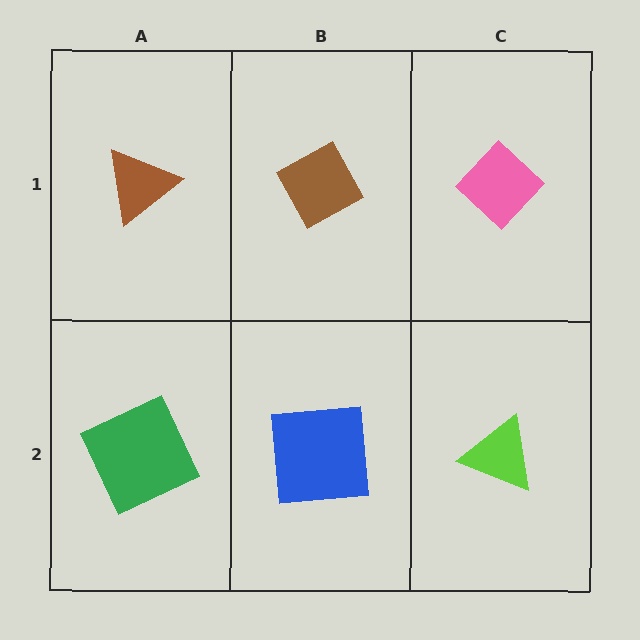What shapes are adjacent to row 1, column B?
A blue square (row 2, column B), a brown triangle (row 1, column A), a pink diamond (row 1, column C).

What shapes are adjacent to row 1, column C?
A lime triangle (row 2, column C), a brown diamond (row 1, column B).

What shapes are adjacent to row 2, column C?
A pink diamond (row 1, column C), a blue square (row 2, column B).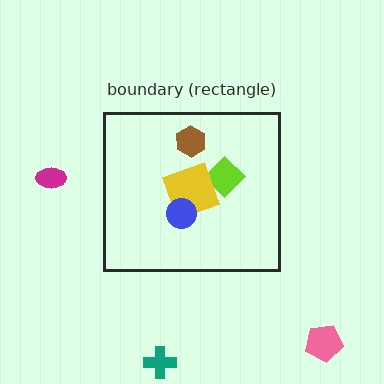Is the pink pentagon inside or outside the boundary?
Outside.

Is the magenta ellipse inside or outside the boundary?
Outside.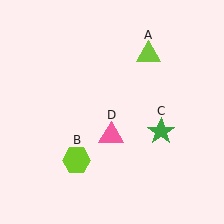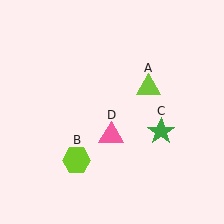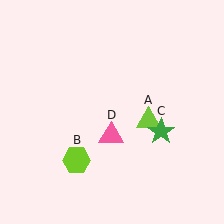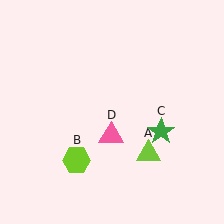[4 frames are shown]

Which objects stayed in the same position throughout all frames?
Lime hexagon (object B) and green star (object C) and pink triangle (object D) remained stationary.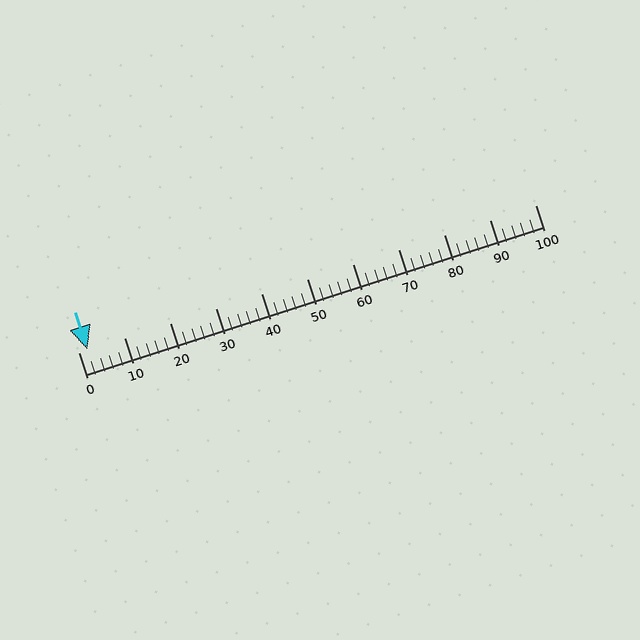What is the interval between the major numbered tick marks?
The major tick marks are spaced 10 units apart.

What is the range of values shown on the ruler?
The ruler shows values from 0 to 100.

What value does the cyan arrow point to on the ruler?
The cyan arrow points to approximately 2.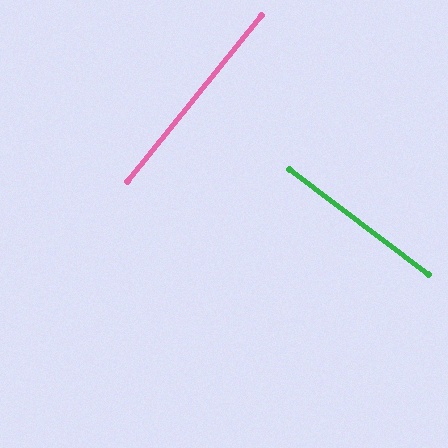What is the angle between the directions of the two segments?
Approximately 88 degrees.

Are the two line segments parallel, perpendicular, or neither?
Perpendicular — they meet at approximately 88°.